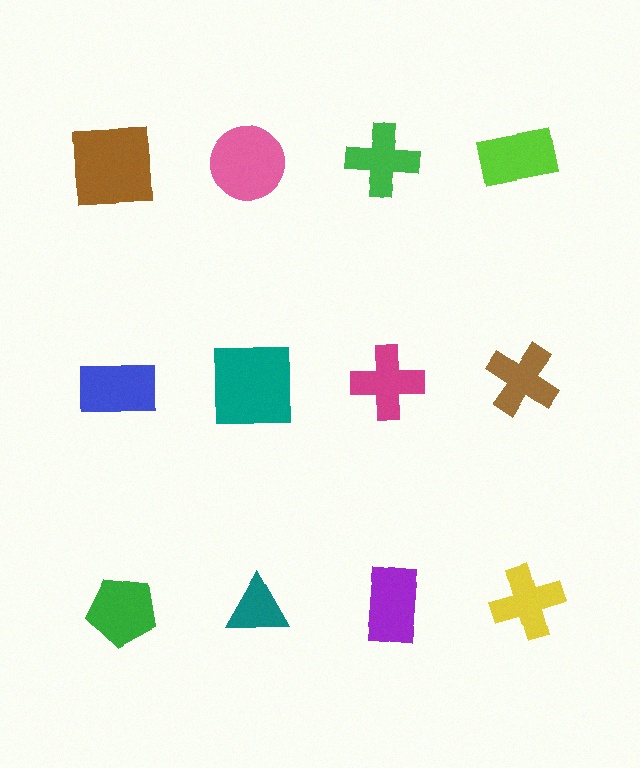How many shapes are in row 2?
4 shapes.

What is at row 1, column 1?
A brown square.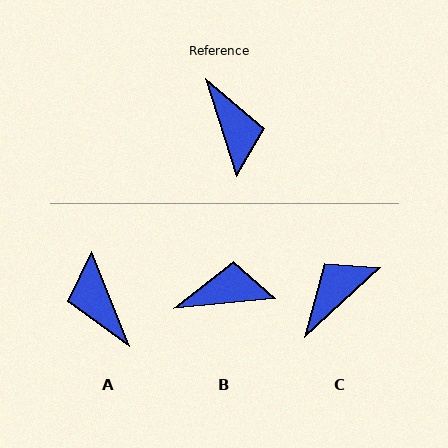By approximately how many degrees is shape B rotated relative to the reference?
Approximately 78 degrees counter-clockwise.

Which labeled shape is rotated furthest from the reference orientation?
A, about 176 degrees away.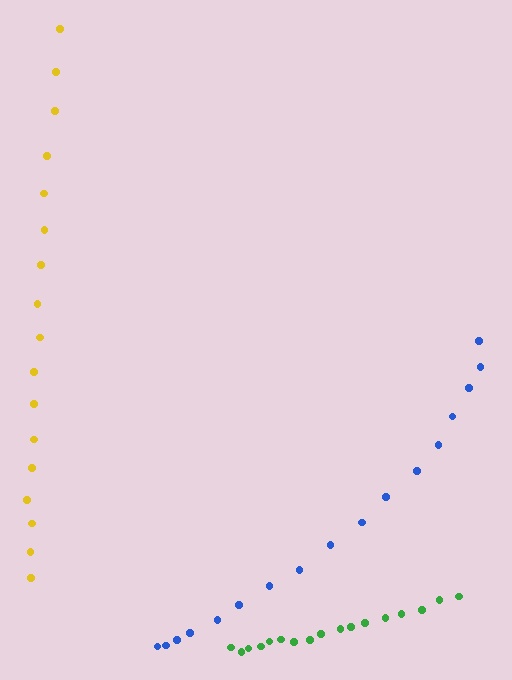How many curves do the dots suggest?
There are 3 distinct paths.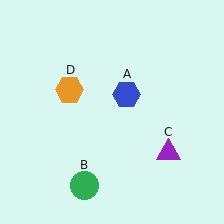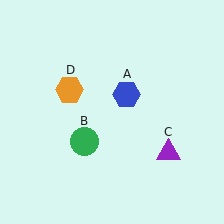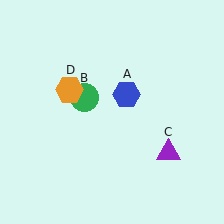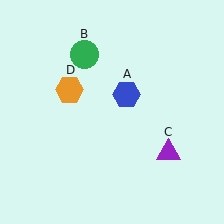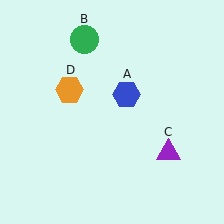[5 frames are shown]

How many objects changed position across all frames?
1 object changed position: green circle (object B).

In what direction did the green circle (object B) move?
The green circle (object B) moved up.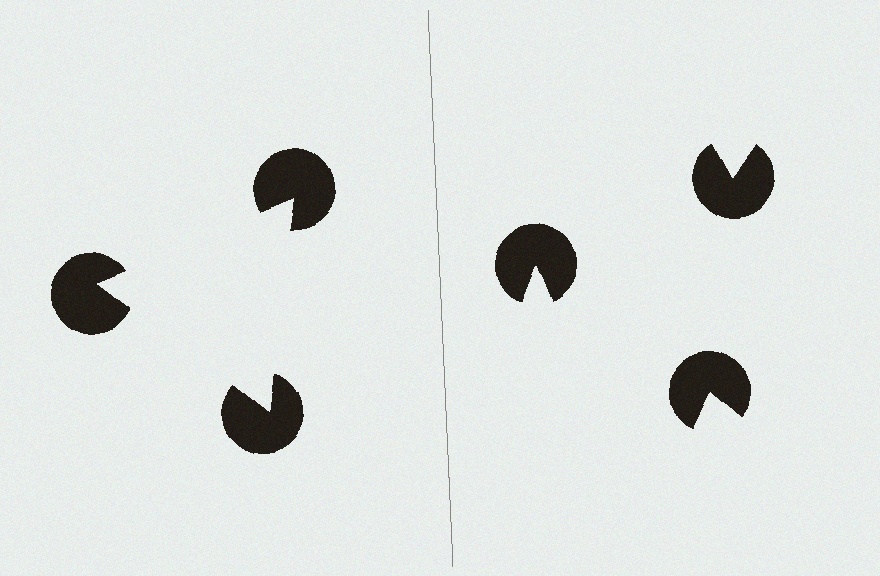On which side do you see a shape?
An illusory triangle appears on the left side. On the right side the wedge cuts are rotated, so no coherent shape forms.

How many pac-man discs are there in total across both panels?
6 — 3 on each side.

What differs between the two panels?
The pac-man discs are positioned identically on both sides; only the wedge orientations differ. On the left they align to a triangle; on the right they are misaligned.